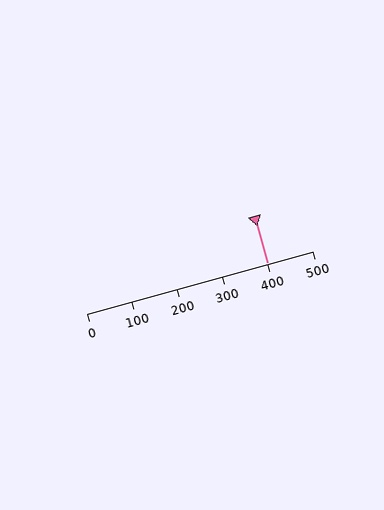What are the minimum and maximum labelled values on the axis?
The axis runs from 0 to 500.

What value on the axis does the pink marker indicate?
The marker indicates approximately 400.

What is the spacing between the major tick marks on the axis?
The major ticks are spaced 100 apart.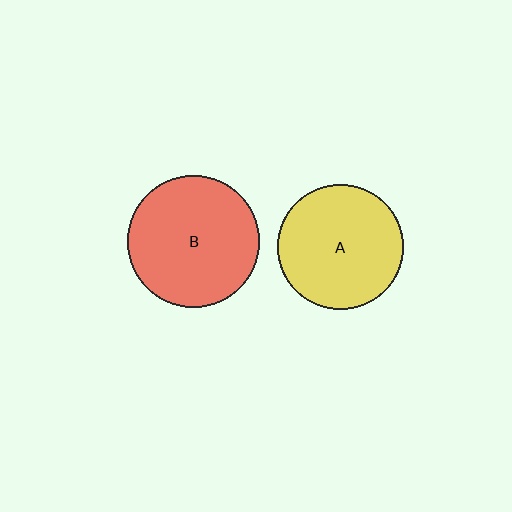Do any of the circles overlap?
No, none of the circles overlap.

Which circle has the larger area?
Circle B (red).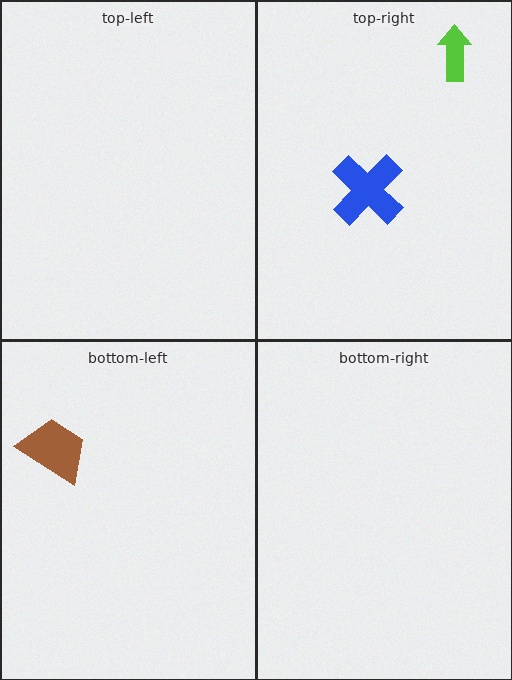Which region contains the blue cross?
The top-right region.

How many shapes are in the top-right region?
2.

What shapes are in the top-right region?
The blue cross, the lime arrow.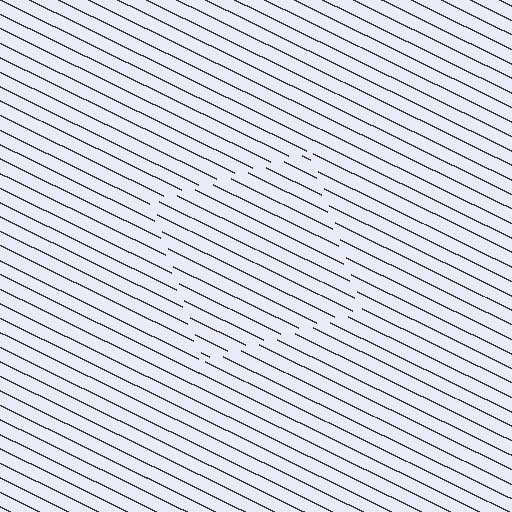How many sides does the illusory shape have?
4 sides — the line-ends trace a square.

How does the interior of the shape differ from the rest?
The interior of the shape contains the same grating, shifted by half a period — the contour is defined by the phase discontinuity where line-ends from the inner and outer gratings abut.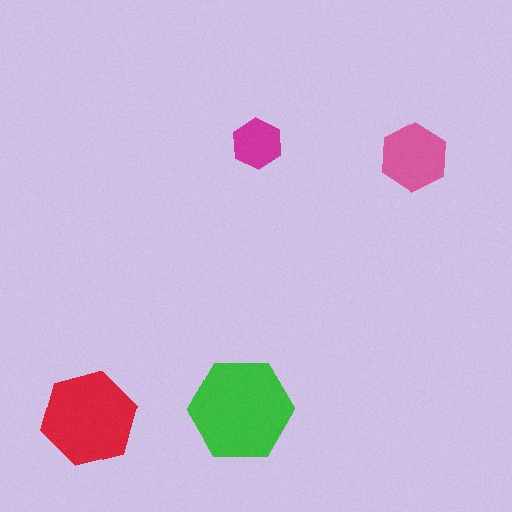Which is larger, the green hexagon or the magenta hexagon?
The green one.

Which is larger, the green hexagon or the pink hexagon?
The green one.